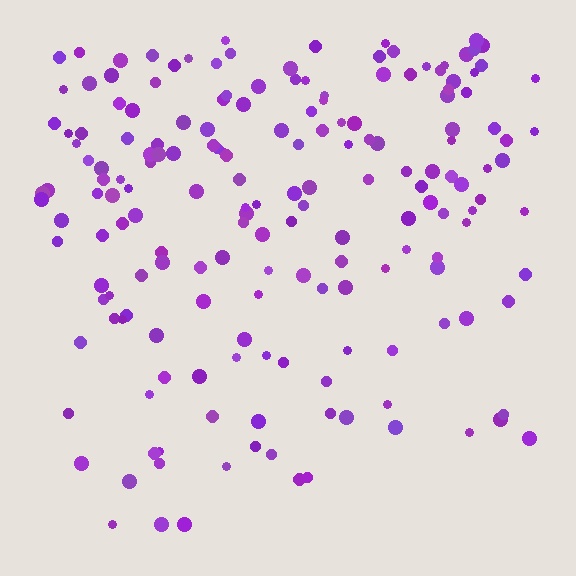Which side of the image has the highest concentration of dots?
The top.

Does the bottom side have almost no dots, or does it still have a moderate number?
Still a moderate number, just noticeably fewer than the top.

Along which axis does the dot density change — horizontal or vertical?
Vertical.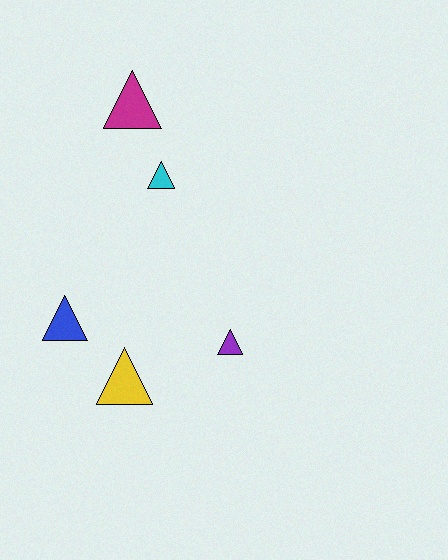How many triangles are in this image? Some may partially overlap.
There are 5 triangles.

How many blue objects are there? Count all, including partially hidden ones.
There is 1 blue object.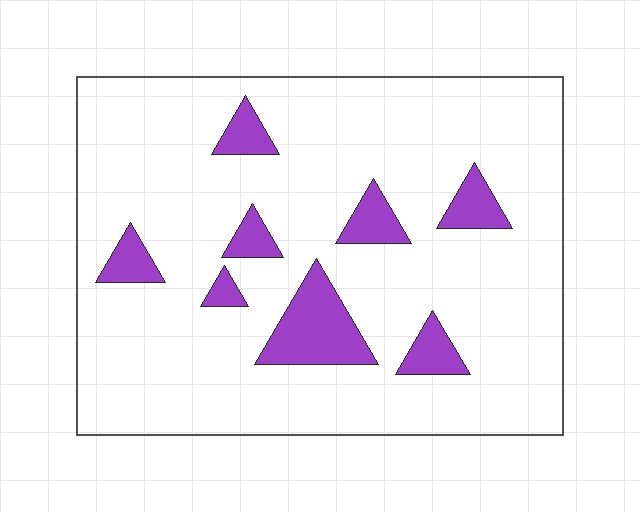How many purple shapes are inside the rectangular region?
8.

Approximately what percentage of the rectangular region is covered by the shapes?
Approximately 10%.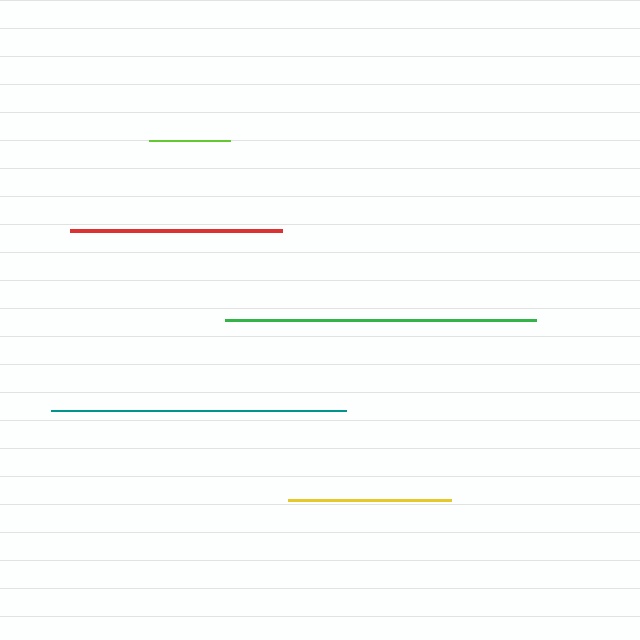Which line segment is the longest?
The green line is the longest at approximately 312 pixels.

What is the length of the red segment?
The red segment is approximately 212 pixels long.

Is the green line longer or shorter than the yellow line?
The green line is longer than the yellow line.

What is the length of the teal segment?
The teal segment is approximately 295 pixels long.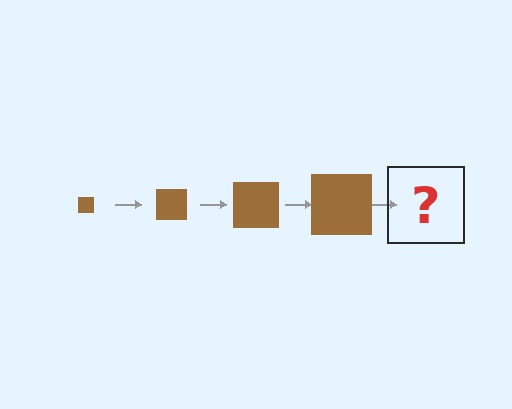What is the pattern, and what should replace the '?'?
The pattern is that the square gets progressively larger each step. The '?' should be a brown square, larger than the previous one.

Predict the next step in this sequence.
The next step is a brown square, larger than the previous one.